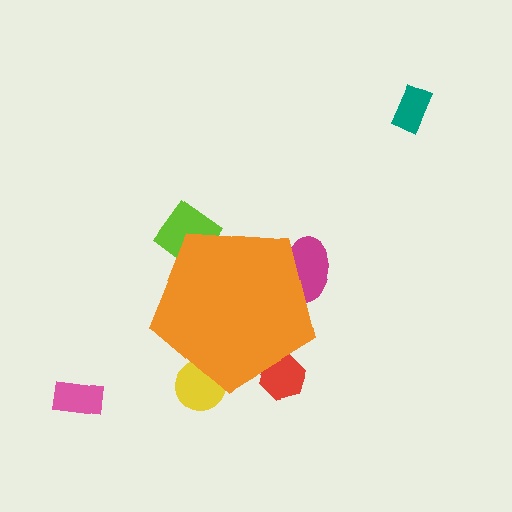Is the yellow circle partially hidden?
Yes, the yellow circle is partially hidden behind the orange pentagon.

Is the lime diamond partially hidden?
Yes, the lime diamond is partially hidden behind the orange pentagon.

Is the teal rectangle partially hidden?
No, the teal rectangle is fully visible.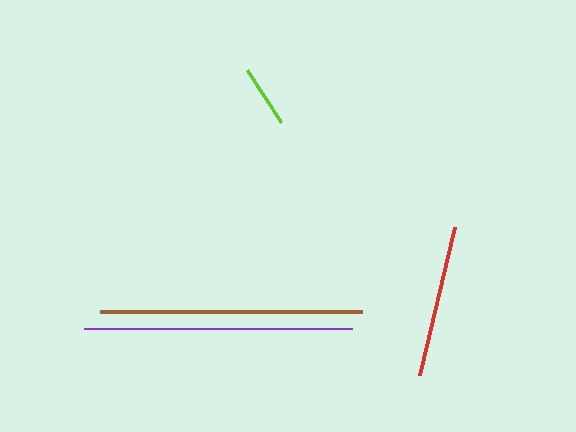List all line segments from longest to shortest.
From longest to shortest: purple, brown, red, lime.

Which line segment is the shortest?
The lime line is the shortest at approximately 62 pixels.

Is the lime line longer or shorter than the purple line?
The purple line is longer than the lime line.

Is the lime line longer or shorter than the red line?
The red line is longer than the lime line.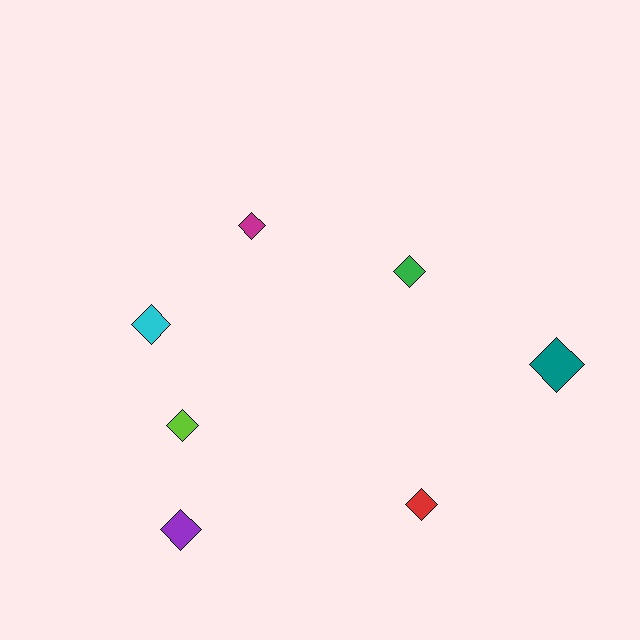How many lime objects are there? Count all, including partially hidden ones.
There is 1 lime object.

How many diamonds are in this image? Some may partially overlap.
There are 7 diamonds.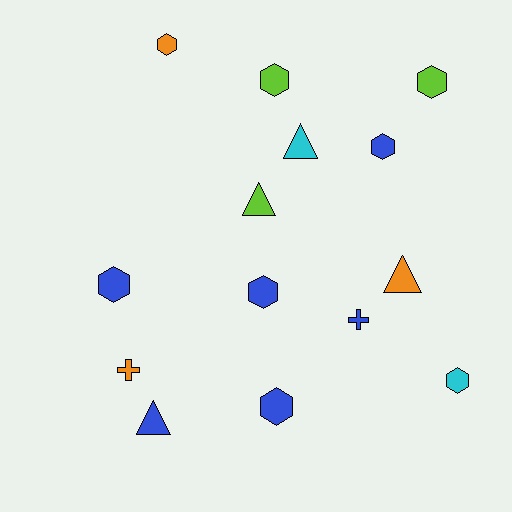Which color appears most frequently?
Blue, with 6 objects.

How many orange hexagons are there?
There is 1 orange hexagon.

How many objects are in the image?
There are 14 objects.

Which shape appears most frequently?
Hexagon, with 8 objects.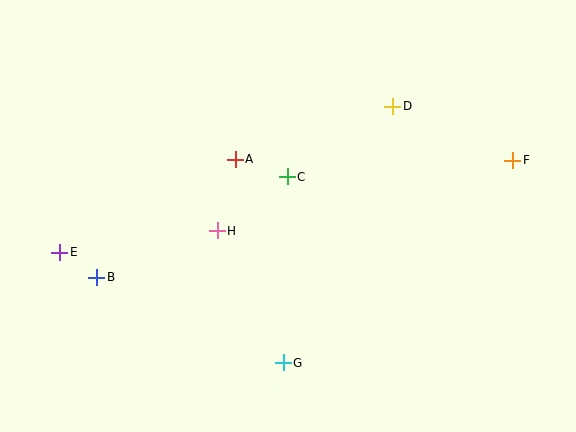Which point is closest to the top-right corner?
Point F is closest to the top-right corner.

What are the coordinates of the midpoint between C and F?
The midpoint between C and F is at (400, 168).